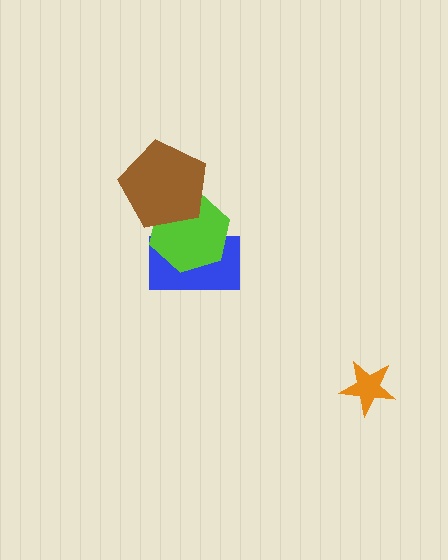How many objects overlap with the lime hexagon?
2 objects overlap with the lime hexagon.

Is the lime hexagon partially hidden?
Yes, it is partially covered by another shape.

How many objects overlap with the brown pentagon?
1 object overlaps with the brown pentagon.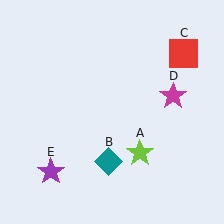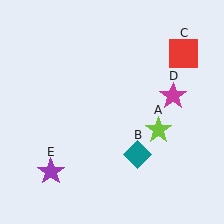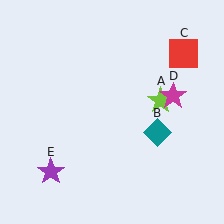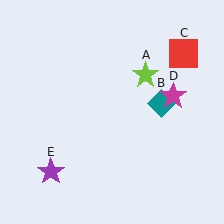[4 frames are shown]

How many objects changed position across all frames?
2 objects changed position: lime star (object A), teal diamond (object B).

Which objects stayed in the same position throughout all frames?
Red square (object C) and magenta star (object D) and purple star (object E) remained stationary.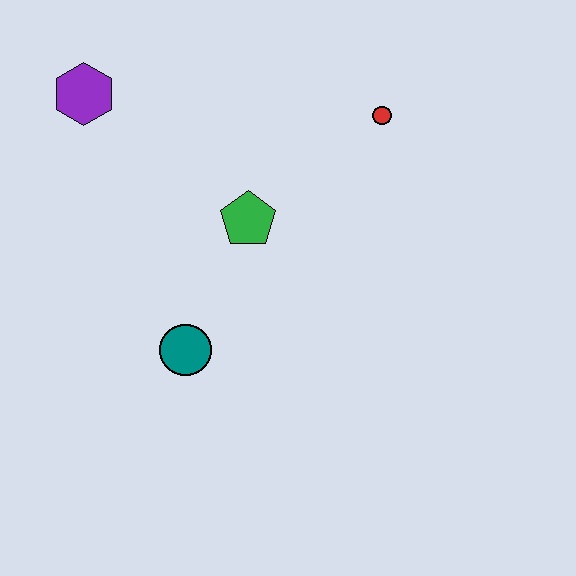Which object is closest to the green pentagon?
The teal circle is closest to the green pentagon.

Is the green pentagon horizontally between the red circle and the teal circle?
Yes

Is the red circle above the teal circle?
Yes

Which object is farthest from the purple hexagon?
The red circle is farthest from the purple hexagon.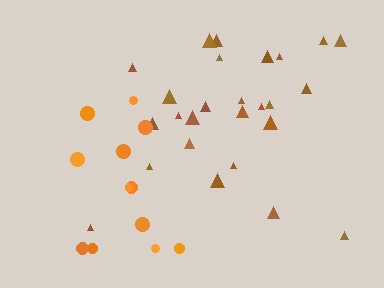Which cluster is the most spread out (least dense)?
Orange.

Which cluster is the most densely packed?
Brown.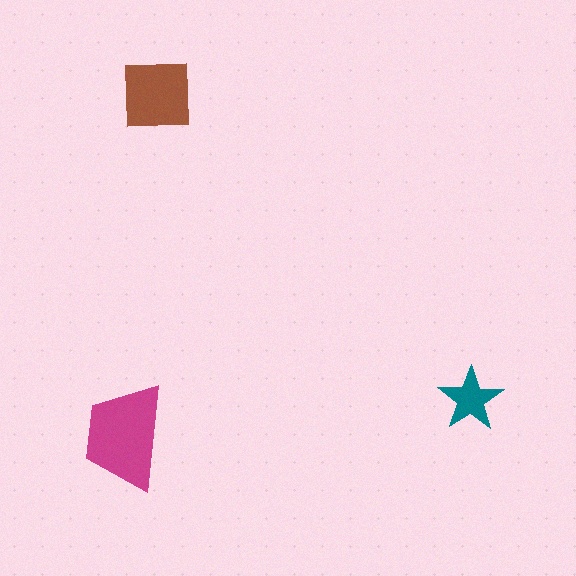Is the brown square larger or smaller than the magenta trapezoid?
Smaller.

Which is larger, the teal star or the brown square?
The brown square.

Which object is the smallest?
The teal star.